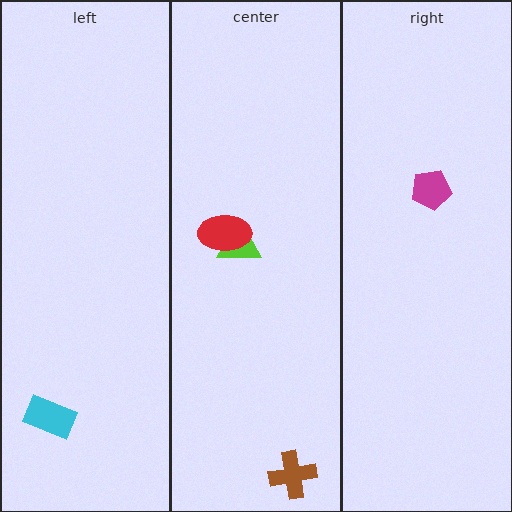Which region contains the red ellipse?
The center region.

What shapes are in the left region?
The cyan rectangle.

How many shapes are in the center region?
3.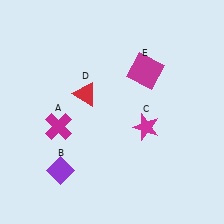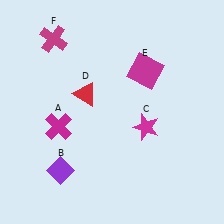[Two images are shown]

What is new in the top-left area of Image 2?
A magenta cross (F) was added in the top-left area of Image 2.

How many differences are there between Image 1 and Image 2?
There is 1 difference between the two images.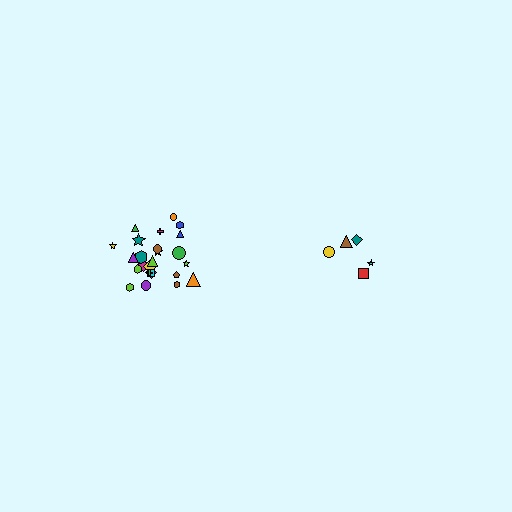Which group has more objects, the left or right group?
The left group.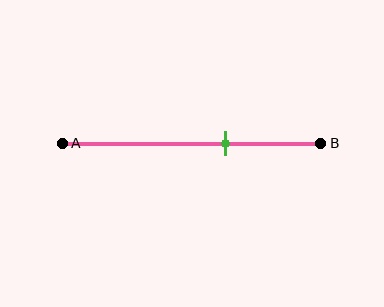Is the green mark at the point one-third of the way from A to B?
No, the mark is at about 65% from A, not at the 33% one-third point.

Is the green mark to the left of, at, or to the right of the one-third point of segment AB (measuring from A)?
The green mark is to the right of the one-third point of segment AB.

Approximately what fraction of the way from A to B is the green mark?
The green mark is approximately 65% of the way from A to B.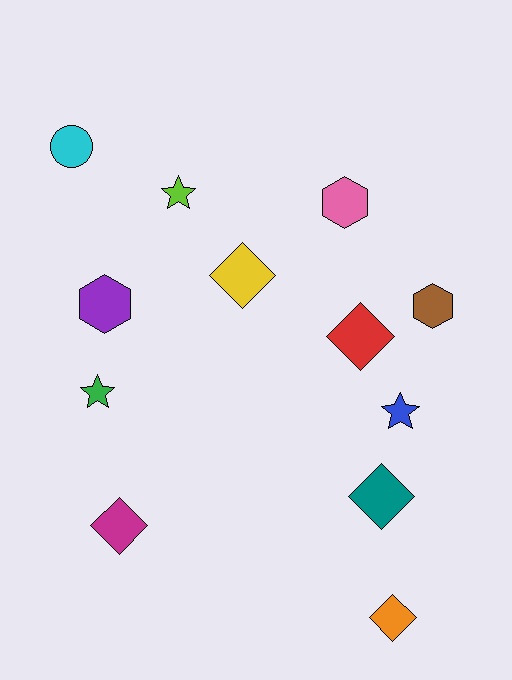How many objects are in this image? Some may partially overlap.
There are 12 objects.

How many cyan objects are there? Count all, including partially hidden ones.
There is 1 cyan object.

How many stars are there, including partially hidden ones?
There are 3 stars.